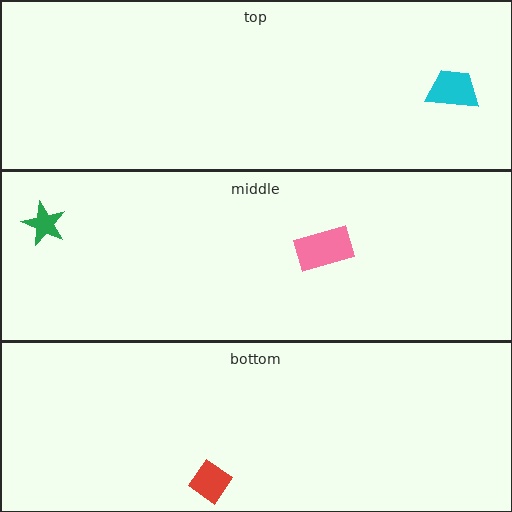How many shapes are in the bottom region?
1.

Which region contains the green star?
The middle region.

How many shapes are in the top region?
1.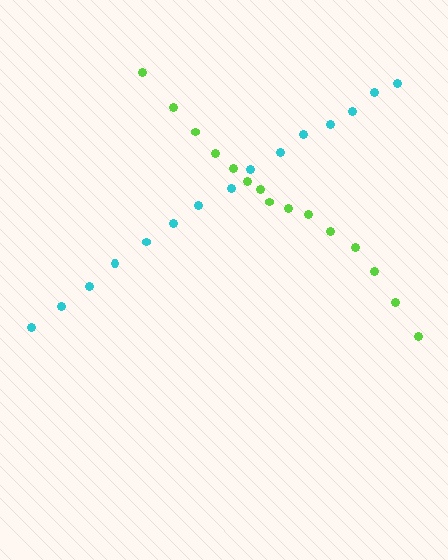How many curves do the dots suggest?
There are 2 distinct paths.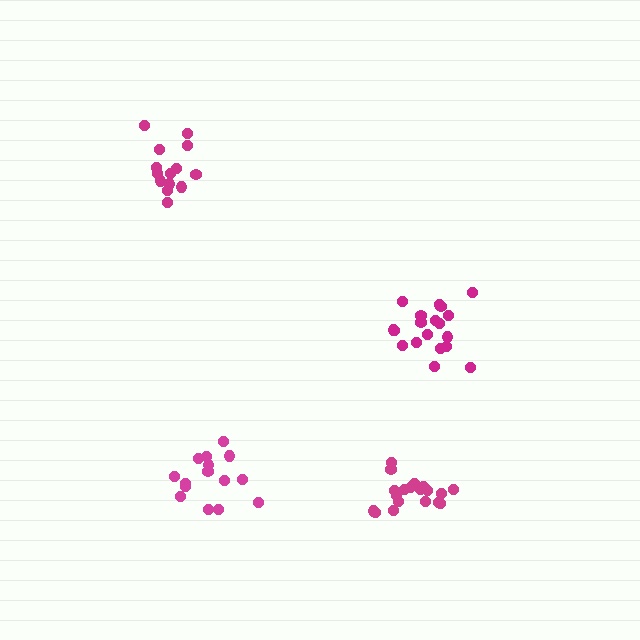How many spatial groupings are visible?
There are 4 spatial groupings.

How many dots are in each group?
Group 1: 14 dots, Group 2: 15 dots, Group 3: 19 dots, Group 4: 19 dots (67 total).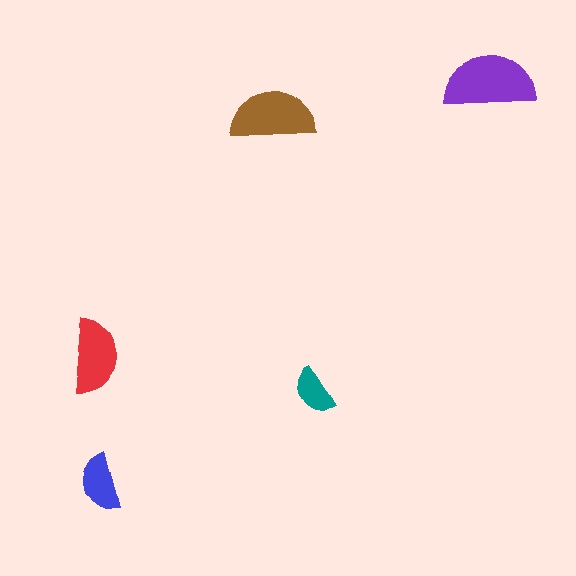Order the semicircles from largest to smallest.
the purple one, the brown one, the red one, the blue one, the teal one.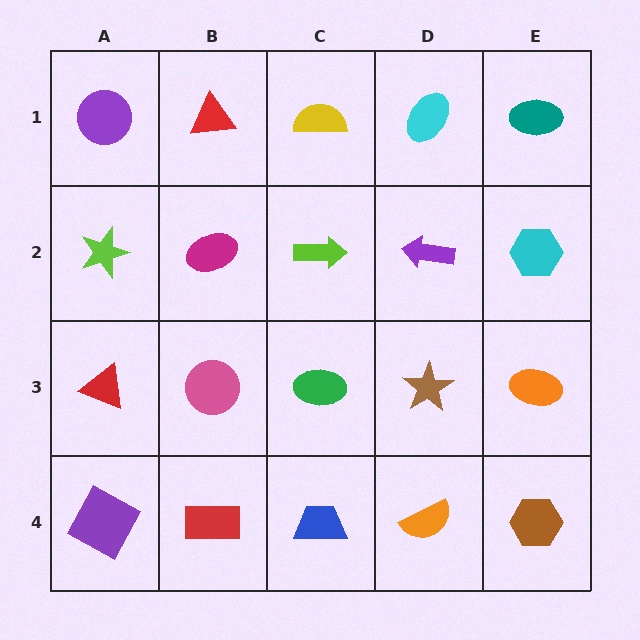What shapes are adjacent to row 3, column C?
A lime arrow (row 2, column C), a blue trapezoid (row 4, column C), a pink circle (row 3, column B), a brown star (row 3, column D).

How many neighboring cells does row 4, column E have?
2.